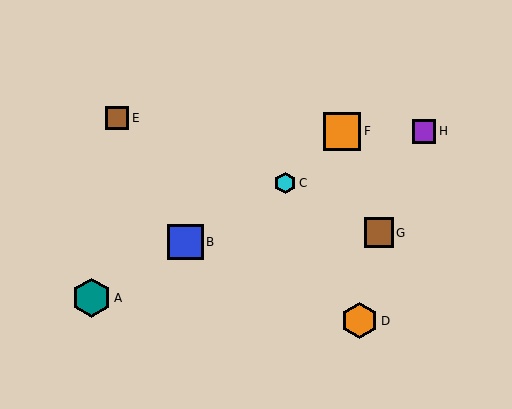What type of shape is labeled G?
Shape G is a brown square.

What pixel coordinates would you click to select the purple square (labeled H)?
Click at (424, 131) to select the purple square H.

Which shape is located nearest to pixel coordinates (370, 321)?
The orange hexagon (labeled D) at (359, 321) is nearest to that location.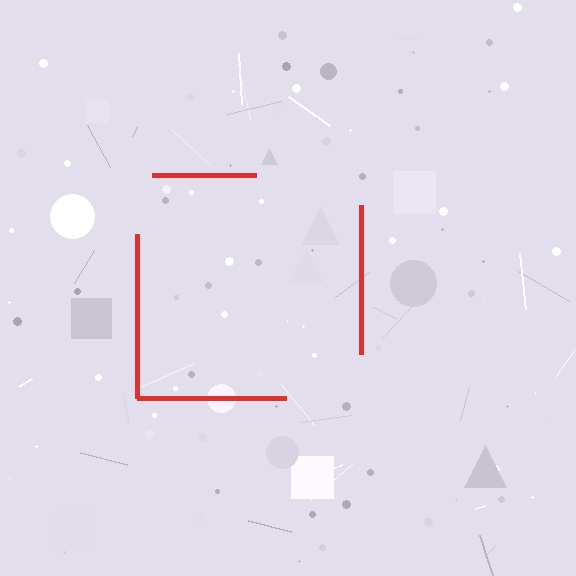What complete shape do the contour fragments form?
The contour fragments form a square.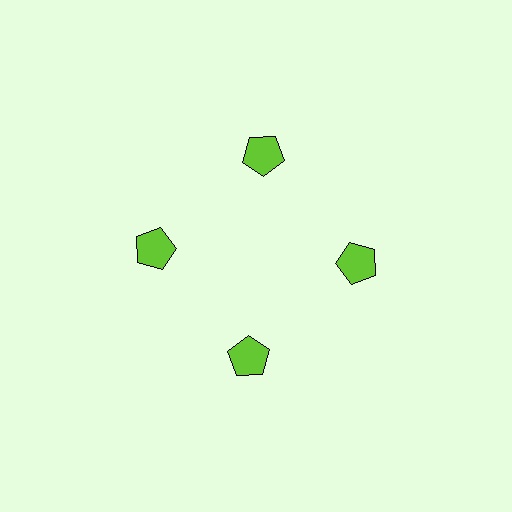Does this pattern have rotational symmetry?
Yes, this pattern has 4-fold rotational symmetry. It looks the same after rotating 90 degrees around the center.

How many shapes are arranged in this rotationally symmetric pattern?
There are 4 shapes, arranged in 4 groups of 1.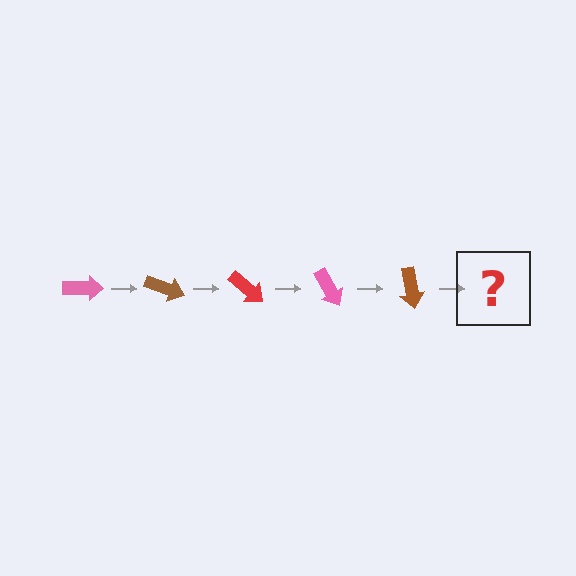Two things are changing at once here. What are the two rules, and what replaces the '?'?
The two rules are that it rotates 20 degrees each step and the color cycles through pink, brown, and red. The '?' should be a red arrow, rotated 100 degrees from the start.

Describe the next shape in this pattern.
It should be a red arrow, rotated 100 degrees from the start.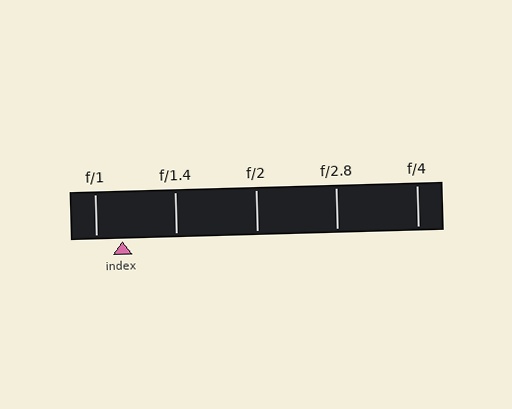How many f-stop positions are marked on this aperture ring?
There are 5 f-stop positions marked.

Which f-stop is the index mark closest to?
The index mark is closest to f/1.